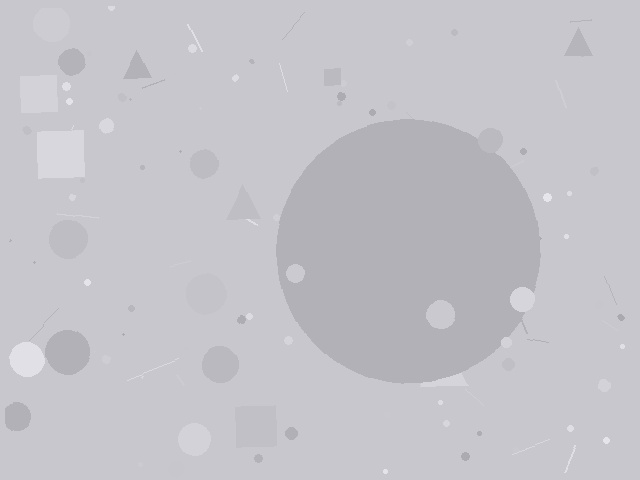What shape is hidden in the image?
A circle is hidden in the image.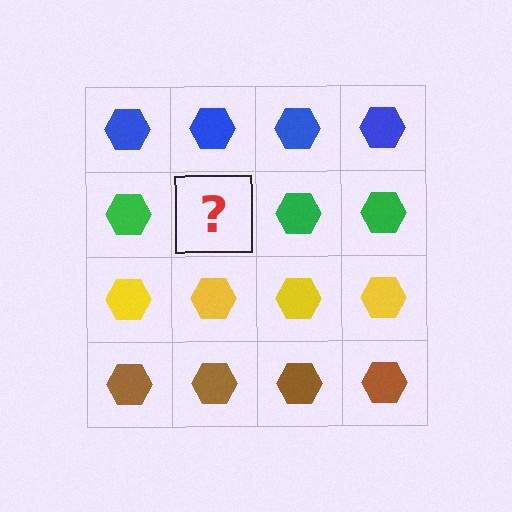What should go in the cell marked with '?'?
The missing cell should contain a green hexagon.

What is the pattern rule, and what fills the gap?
The rule is that each row has a consistent color. The gap should be filled with a green hexagon.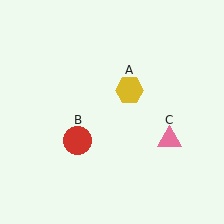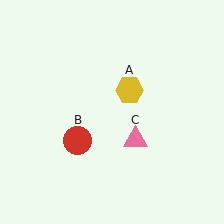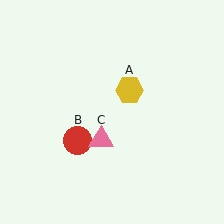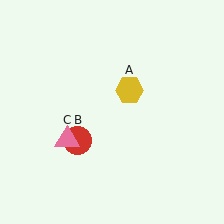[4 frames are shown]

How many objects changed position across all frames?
1 object changed position: pink triangle (object C).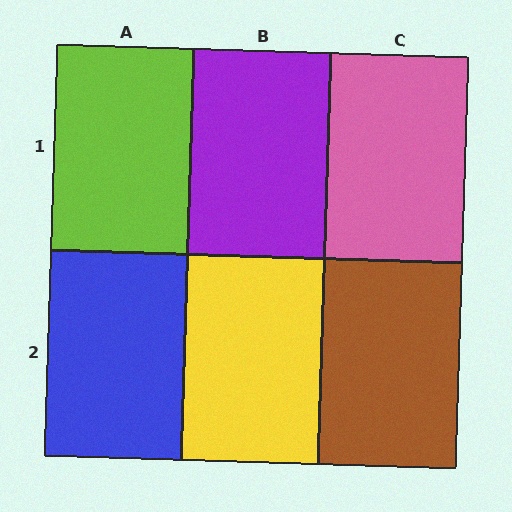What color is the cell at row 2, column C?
Brown.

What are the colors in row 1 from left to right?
Lime, purple, pink.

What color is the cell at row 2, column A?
Blue.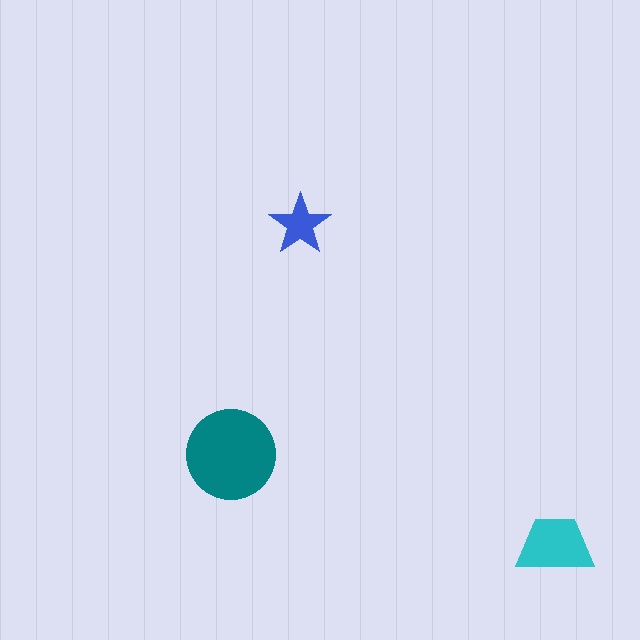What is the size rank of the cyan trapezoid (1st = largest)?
2nd.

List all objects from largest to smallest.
The teal circle, the cyan trapezoid, the blue star.